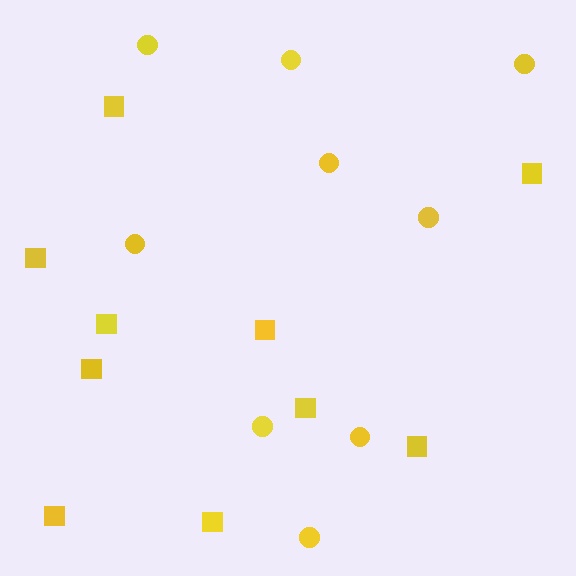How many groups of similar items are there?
There are 2 groups: one group of squares (10) and one group of circles (9).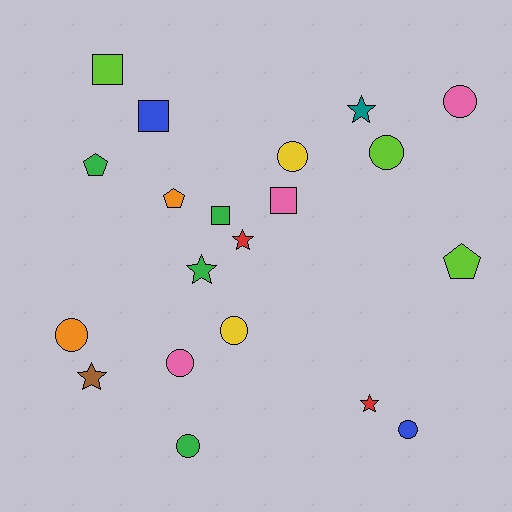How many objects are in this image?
There are 20 objects.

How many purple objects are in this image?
There are no purple objects.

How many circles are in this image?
There are 8 circles.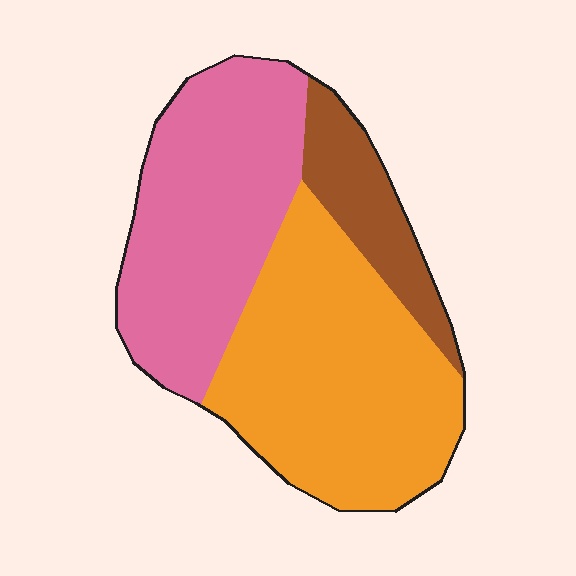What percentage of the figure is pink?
Pink covers 40% of the figure.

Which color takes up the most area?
Orange, at roughly 45%.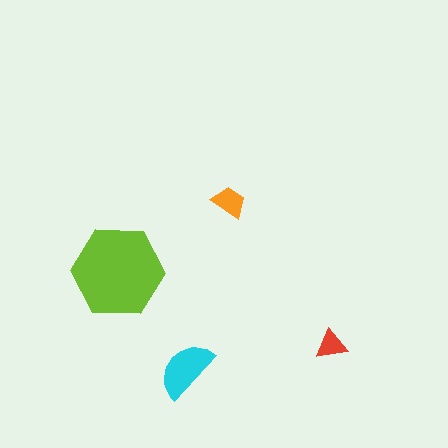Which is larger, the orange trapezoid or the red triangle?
The orange trapezoid.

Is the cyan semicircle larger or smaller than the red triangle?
Larger.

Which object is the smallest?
The red triangle.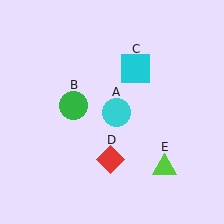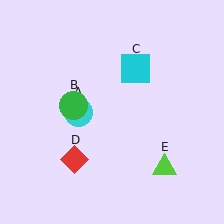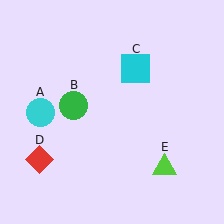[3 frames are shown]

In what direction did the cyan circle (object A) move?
The cyan circle (object A) moved left.